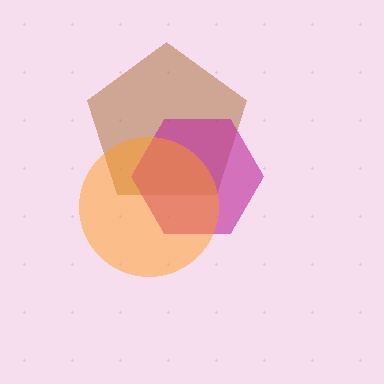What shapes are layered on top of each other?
The layered shapes are: a brown pentagon, a magenta hexagon, an orange circle.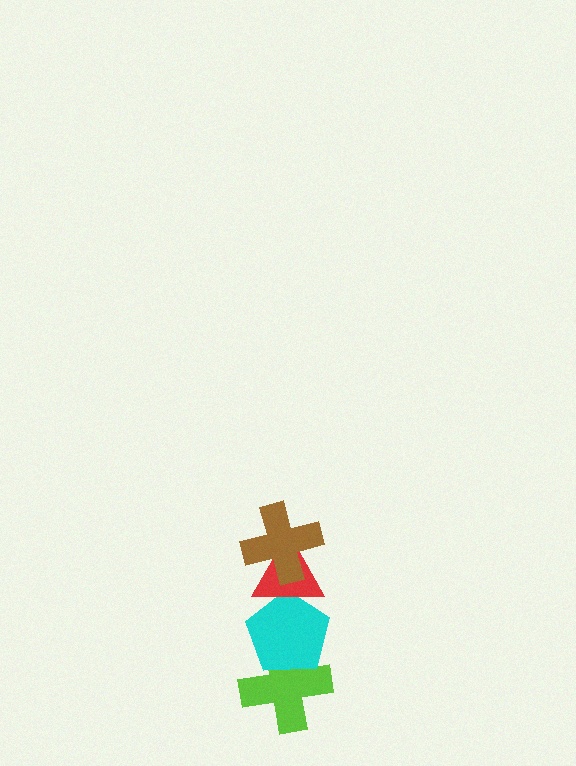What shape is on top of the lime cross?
The cyan pentagon is on top of the lime cross.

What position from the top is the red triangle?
The red triangle is 2nd from the top.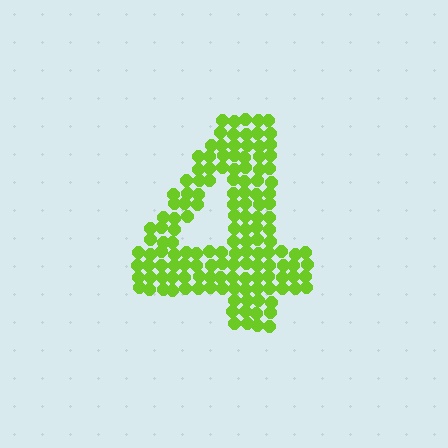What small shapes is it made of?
It is made of small circles.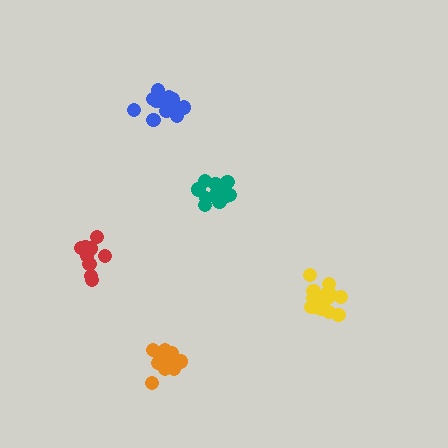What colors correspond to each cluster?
The clusters are colored: teal, red, blue, yellow, orange.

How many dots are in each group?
Group 1: 13 dots, Group 2: 9 dots, Group 3: 15 dots, Group 4: 14 dots, Group 5: 15 dots (66 total).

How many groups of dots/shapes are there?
There are 5 groups.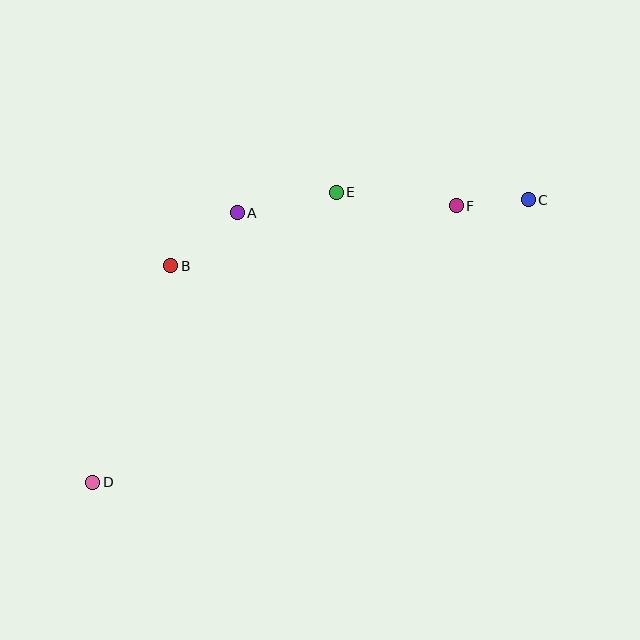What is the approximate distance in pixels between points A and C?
The distance between A and C is approximately 291 pixels.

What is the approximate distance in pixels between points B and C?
The distance between B and C is approximately 363 pixels.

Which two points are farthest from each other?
Points C and D are farthest from each other.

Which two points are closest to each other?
Points C and F are closest to each other.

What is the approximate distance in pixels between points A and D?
The distance between A and D is approximately 306 pixels.